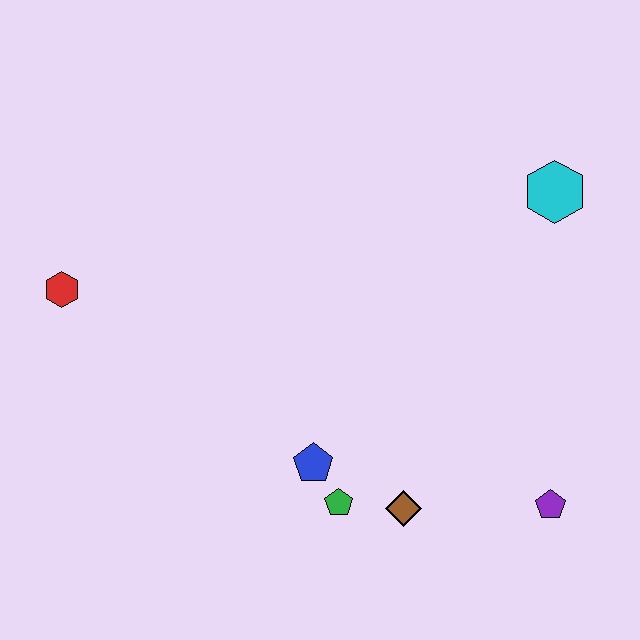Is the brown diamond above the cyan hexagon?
No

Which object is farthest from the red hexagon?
The purple pentagon is farthest from the red hexagon.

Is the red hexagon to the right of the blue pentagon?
No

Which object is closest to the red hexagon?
The blue pentagon is closest to the red hexagon.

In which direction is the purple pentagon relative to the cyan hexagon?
The purple pentagon is below the cyan hexagon.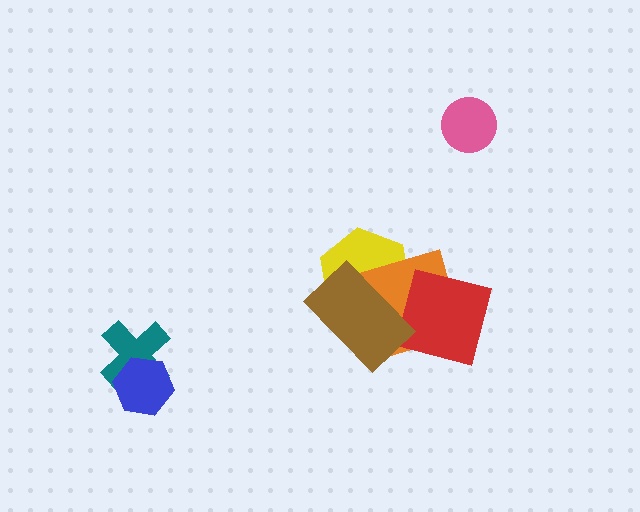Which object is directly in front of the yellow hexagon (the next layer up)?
The orange square is directly in front of the yellow hexagon.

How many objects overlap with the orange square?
3 objects overlap with the orange square.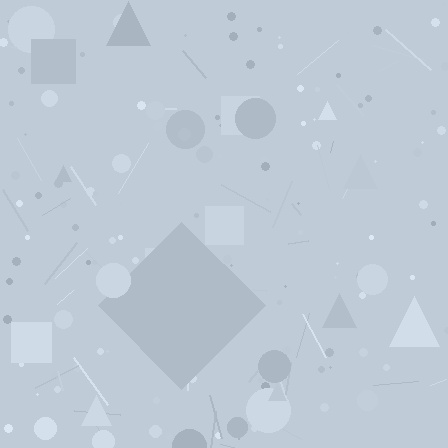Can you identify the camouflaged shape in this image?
The camouflaged shape is a diamond.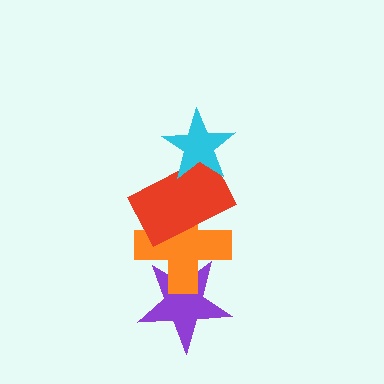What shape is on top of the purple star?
The orange cross is on top of the purple star.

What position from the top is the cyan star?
The cyan star is 1st from the top.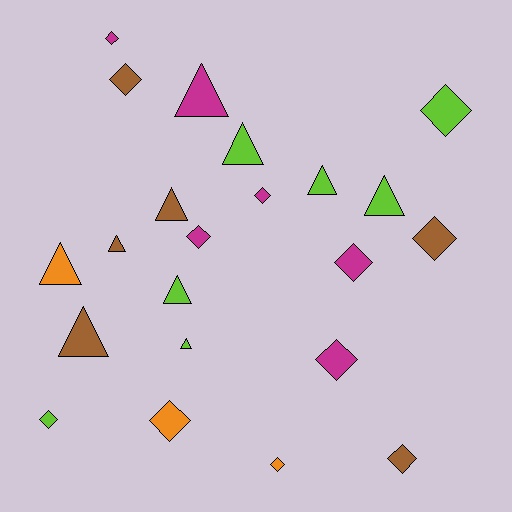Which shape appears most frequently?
Diamond, with 12 objects.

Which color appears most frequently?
Lime, with 7 objects.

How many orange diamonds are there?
There are 2 orange diamonds.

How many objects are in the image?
There are 22 objects.